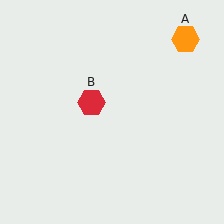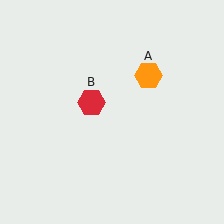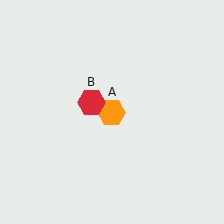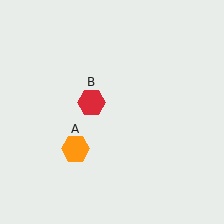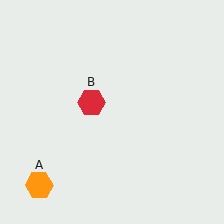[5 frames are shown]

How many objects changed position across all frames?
1 object changed position: orange hexagon (object A).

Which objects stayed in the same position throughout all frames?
Red hexagon (object B) remained stationary.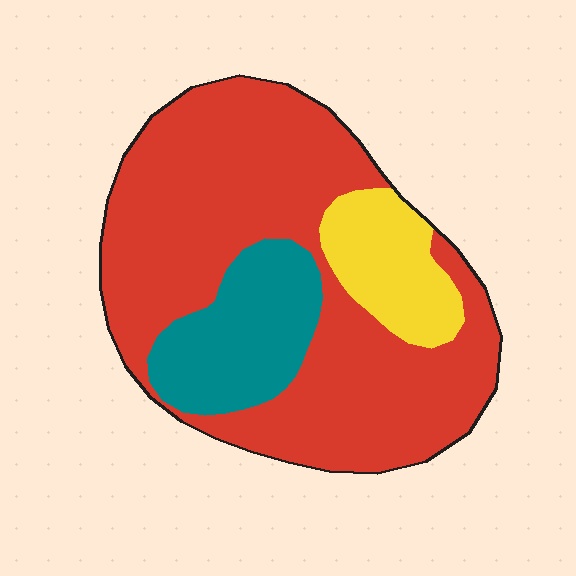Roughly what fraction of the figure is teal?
Teal covers 18% of the figure.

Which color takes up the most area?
Red, at roughly 70%.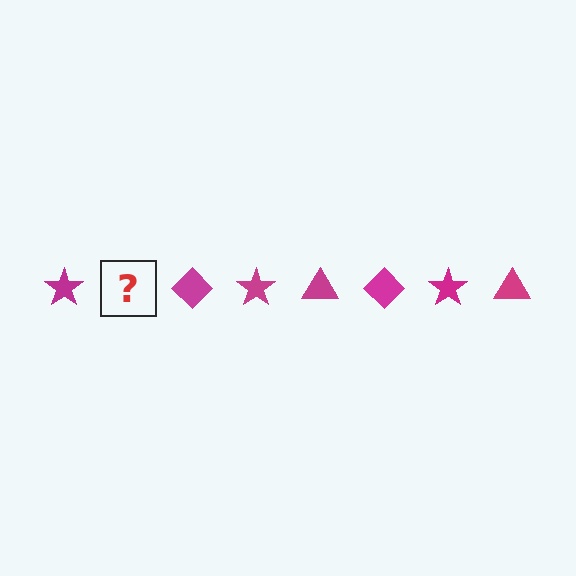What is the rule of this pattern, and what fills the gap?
The rule is that the pattern cycles through star, triangle, diamond shapes in magenta. The gap should be filled with a magenta triangle.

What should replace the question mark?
The question mark should be replaced with a magenta triangle.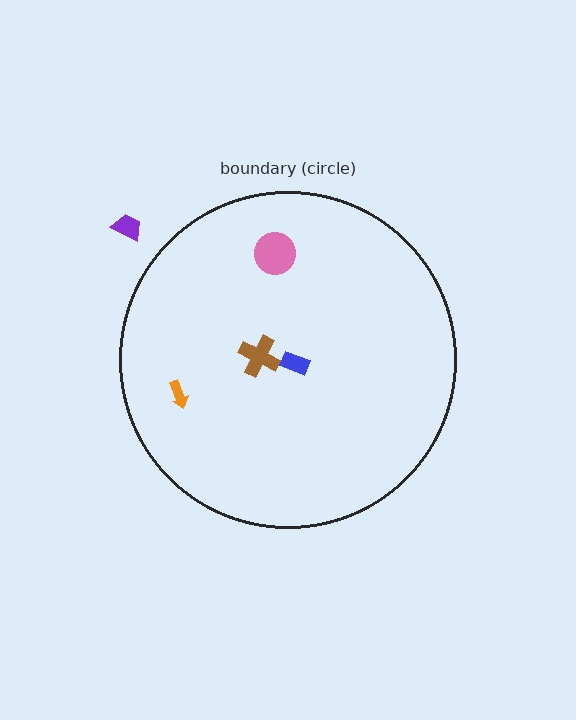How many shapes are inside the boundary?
4 inside, 1 outside.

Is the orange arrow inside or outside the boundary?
Inside.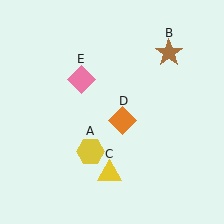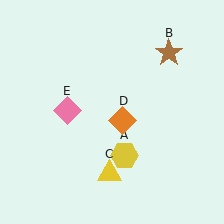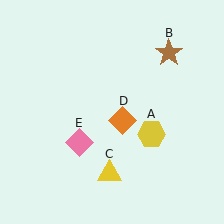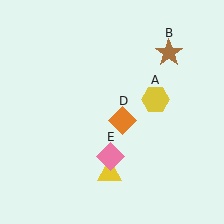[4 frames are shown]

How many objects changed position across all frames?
2 objects changed position: yellow hexagon (object A), pink diamond (object E).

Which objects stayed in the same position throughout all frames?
Brown star (object B) and yellow triangle (object C) and orange diamond (object D) remained stationary.